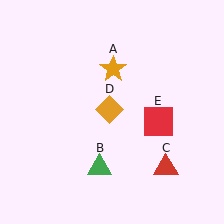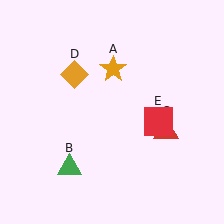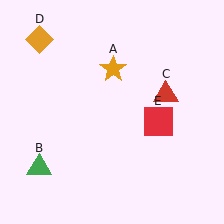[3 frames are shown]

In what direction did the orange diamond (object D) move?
The orange diamond (object D) moved up and to the left.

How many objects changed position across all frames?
3 objects changed position: green triangle (object B), red triangle (object C), orange diamond (object D).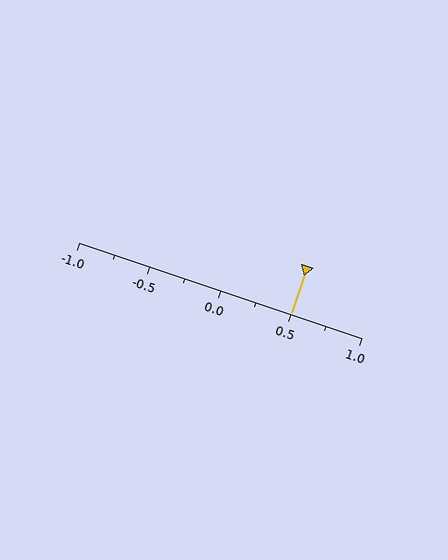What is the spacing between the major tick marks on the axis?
The major ticks are spaced 0.5 apart.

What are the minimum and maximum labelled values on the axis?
The axis runs from -1.0 to 1.0.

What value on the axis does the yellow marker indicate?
The marker indicates approximately 0.5.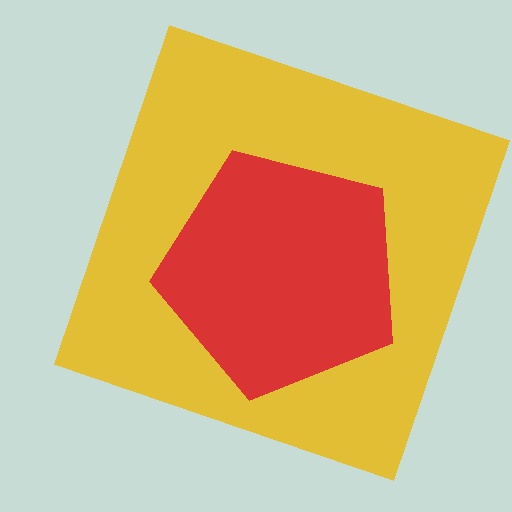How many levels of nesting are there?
2.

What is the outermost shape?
The yellow square.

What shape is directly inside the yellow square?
The red pentagon.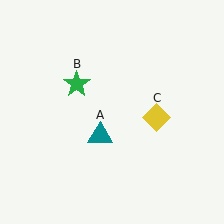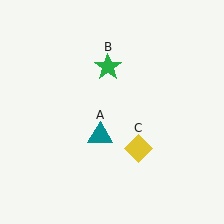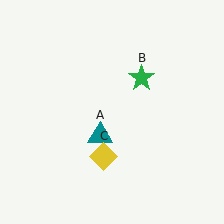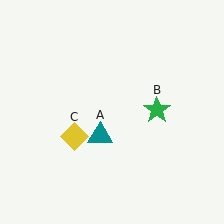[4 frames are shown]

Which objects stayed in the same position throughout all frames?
Teal triangle (object A) remained stationary.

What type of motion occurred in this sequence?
The green star (object B), yellow diamond (object C) rotated clockwise around the center of the scene.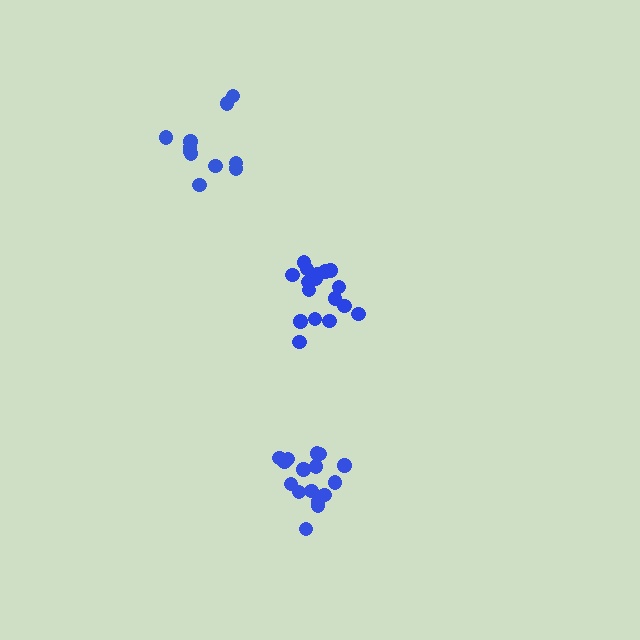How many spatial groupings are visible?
There are 3 spatial groupings.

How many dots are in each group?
Group 1: 17 dots, Group 2: 16 dots, Group 3: 11 dots (44 total).